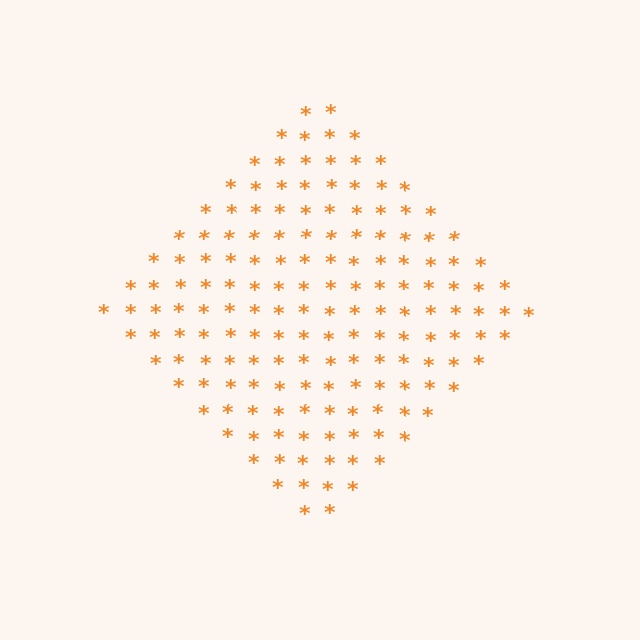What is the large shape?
The large shape is a diamond.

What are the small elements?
The small elements are asterisks.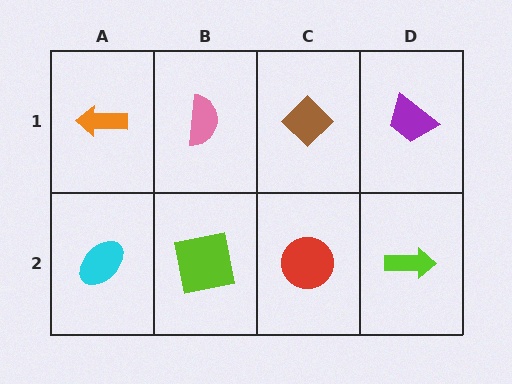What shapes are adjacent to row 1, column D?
A lime arrow (row 2, column D), a brown diamond (row 1, column C).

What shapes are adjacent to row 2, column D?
A purple trapezoid (row 1, column D), a red circle (row 2, column C).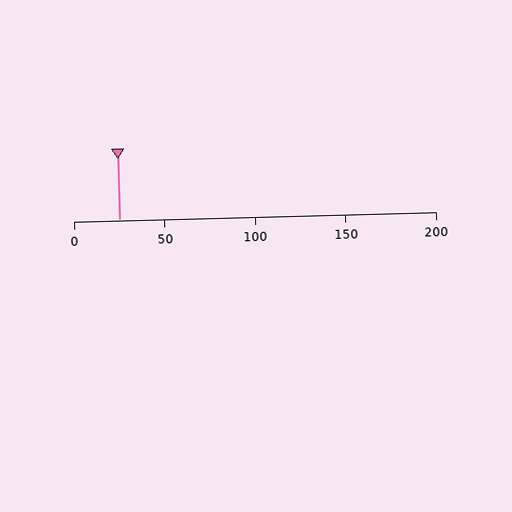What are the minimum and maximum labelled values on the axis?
The axis runs from 0 to 200.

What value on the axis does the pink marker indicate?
The marker indicates approximately 25.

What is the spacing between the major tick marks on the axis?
The major ticks are spaced 50 apart.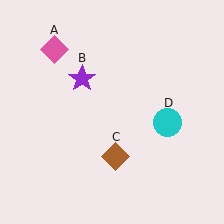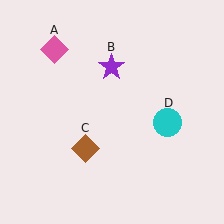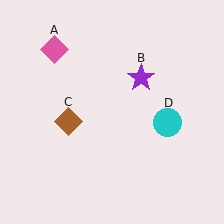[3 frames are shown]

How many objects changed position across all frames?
2 objects changed position: purple star (object B), brown diamond (object C).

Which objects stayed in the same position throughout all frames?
Pink diamond (object A) and cyan circle (object D) remained stationary.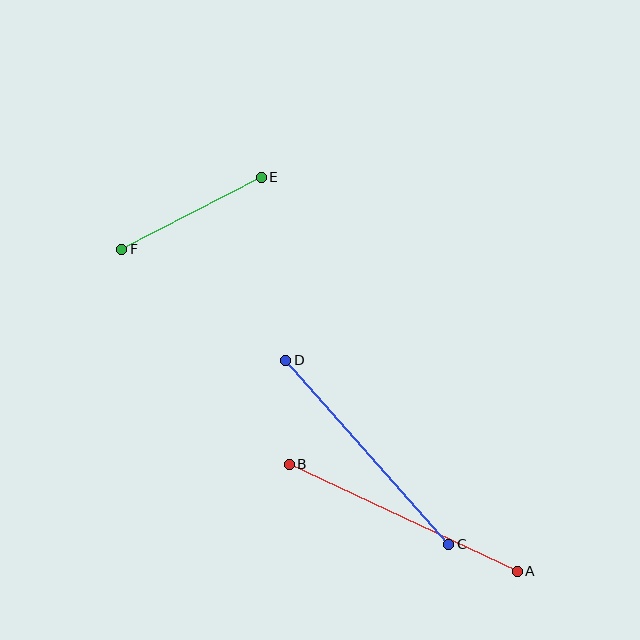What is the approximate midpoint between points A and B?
The midpoint is at approximately (403, 518) pixels.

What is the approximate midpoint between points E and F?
The midpoint is at approximately (191, 213) pixels.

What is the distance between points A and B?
The distance is approximately 252 pixels.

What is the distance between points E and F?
The distance is approximately 157 pixels.